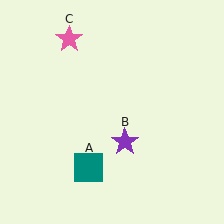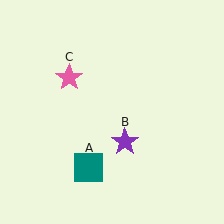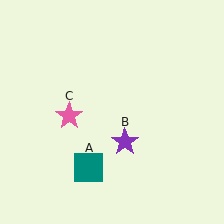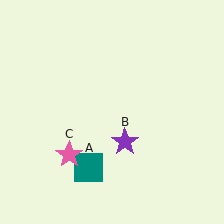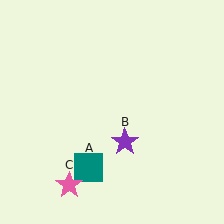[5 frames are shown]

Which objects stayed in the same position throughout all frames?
Teal square (object A) and purple star (object B) remained stationary.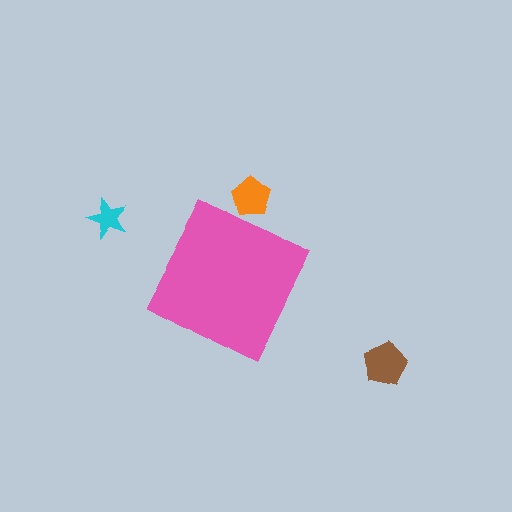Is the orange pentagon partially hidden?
Yes, the orange pentagon is partially hidden behind the pink diamond.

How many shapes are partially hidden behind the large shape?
1 shape is partially hidden.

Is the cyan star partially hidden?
No, the cyan star is fully visible.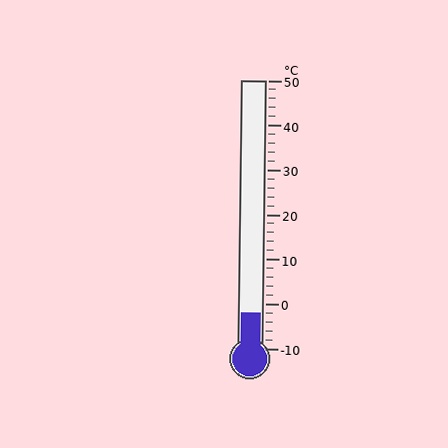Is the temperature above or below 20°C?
The temperature is below 20°C.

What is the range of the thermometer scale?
The thermometer scale ranges from -10°C to 50°C.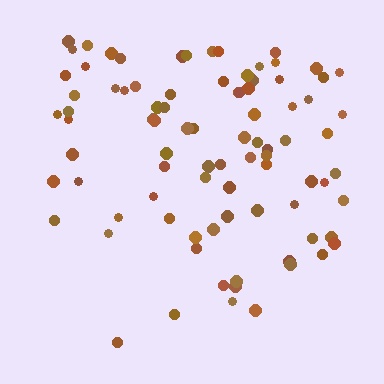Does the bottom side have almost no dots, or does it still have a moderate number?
Still a moderate number, just noticeably fewer than the top.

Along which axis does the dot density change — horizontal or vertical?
Vertical.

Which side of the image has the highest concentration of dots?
The top.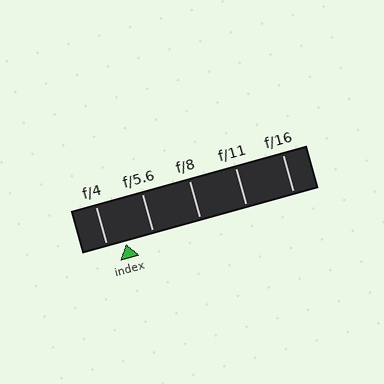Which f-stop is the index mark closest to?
The index mark is closest to f/4.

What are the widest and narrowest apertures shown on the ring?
The widest aperture shown is f/4 and the narrowest is f/16.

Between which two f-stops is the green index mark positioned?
The index mark is between f/4 and f/5.6.